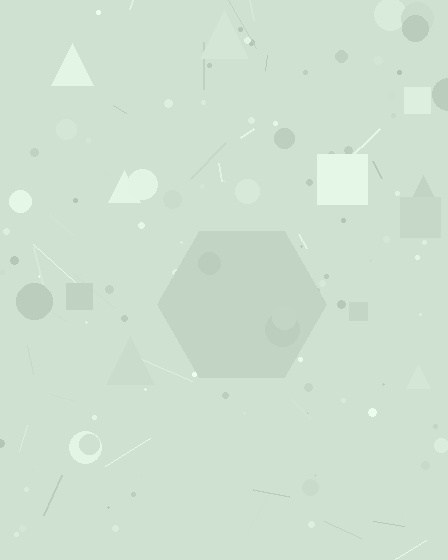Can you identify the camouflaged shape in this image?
The camouflaged shape is a hexagon.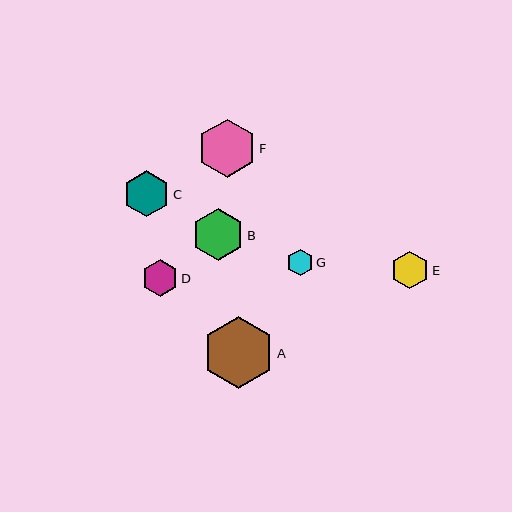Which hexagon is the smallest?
Hexagon G is the smallest with a size of approximately 27 pixels.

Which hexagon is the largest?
Hexagon A is the largest with a size of approximately 71 pixels.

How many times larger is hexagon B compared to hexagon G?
Hexagon B is approximately 2.0 times the size of hexagon G.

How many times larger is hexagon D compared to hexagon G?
Hexagon D is approximately 1.4 times the size of hexagon G.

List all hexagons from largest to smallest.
From largest to smallest: A, F, B, C, E, D, G.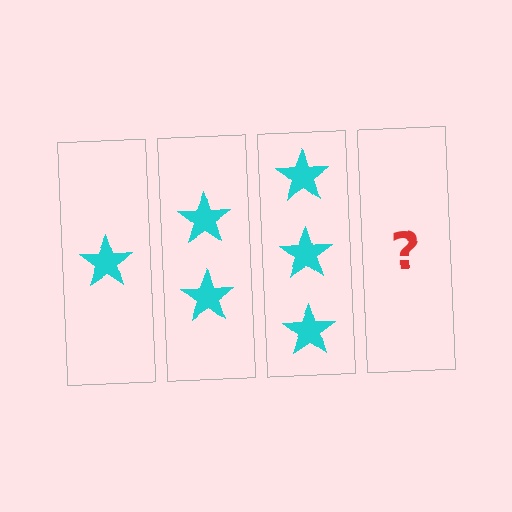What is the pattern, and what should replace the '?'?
The pattern is that each step adds one more star. The '?' should be 4 stars.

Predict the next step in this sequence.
The next step is 4 stars.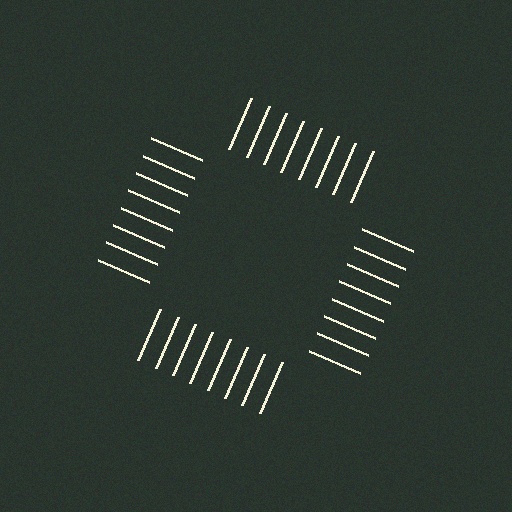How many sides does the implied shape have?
4 sides — the line-ends trace a square.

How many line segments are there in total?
32 — 8 along each of the 4 edges.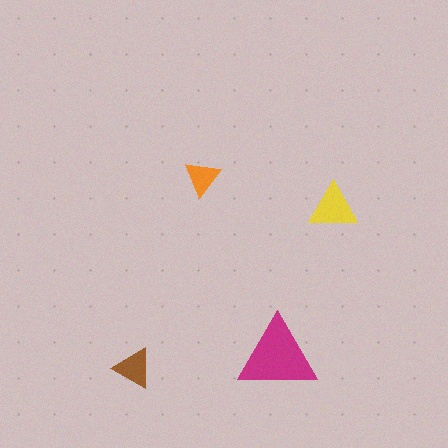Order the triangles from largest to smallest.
the magenta one, the yellow one, the brown one, the orange one.